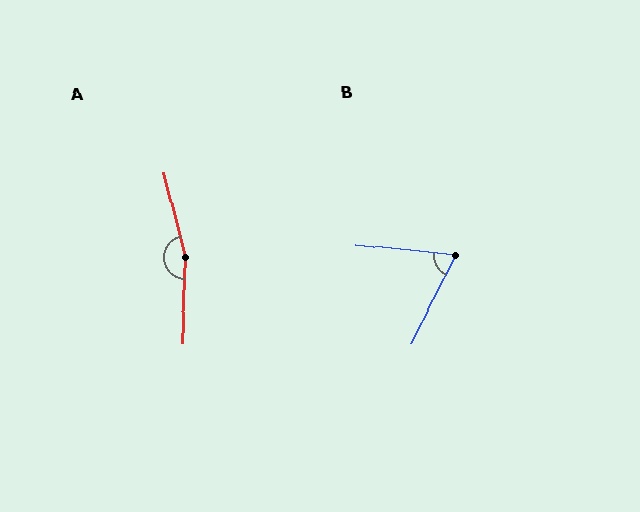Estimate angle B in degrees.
Approximately 69 degrees.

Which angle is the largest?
A, at approximately 164 degrees.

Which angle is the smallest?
B, at approximately 69 degrees.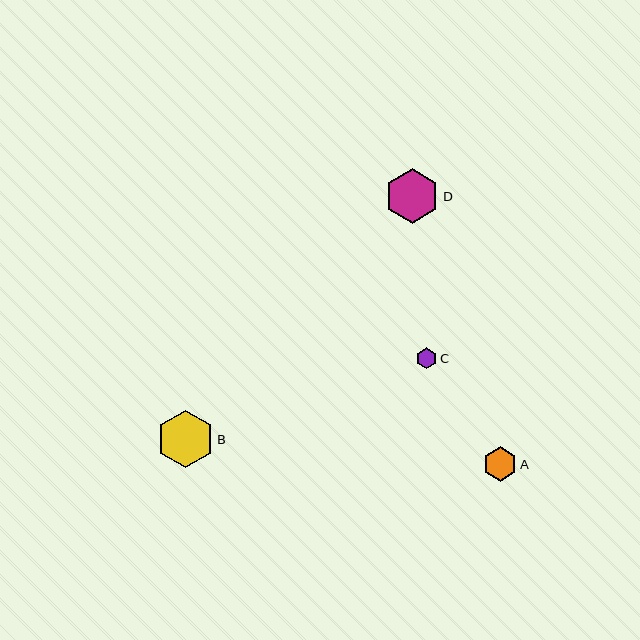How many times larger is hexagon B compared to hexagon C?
Hexagon B is approximately 2.8 times the size of hexagon C.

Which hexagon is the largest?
Hexagon B is the largest with a size of approximately 57 pixels.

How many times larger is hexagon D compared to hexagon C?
Hexagon D is approximately 2.7 times the size of hexagon C.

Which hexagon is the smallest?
Hexagon C is the smallest with a size of approximately 21 pixels.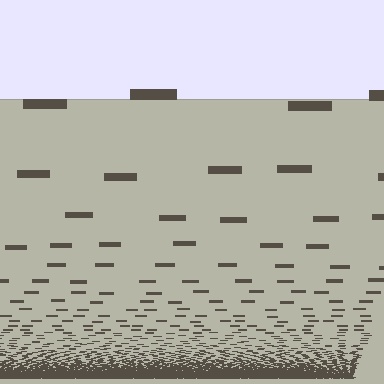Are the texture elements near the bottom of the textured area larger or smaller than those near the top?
Smaller. The gradient is inverted — elements near the bottom are smaller and denser.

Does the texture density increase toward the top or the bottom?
Density increases toward the bottom.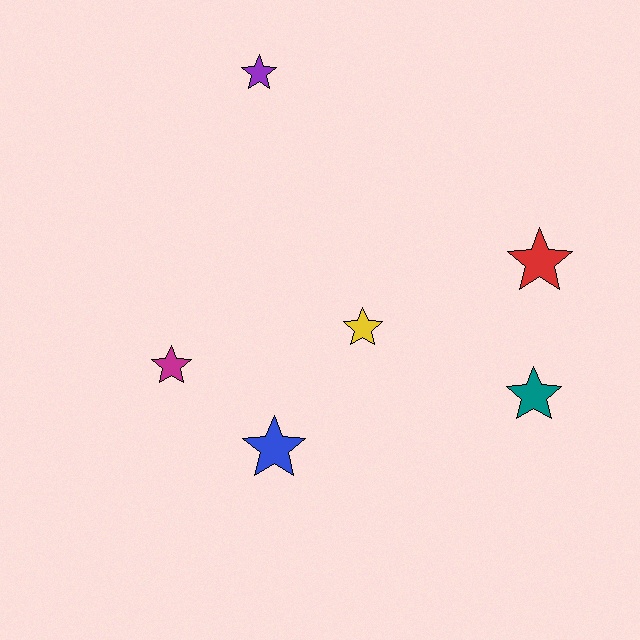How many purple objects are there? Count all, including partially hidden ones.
There is 1 purple object.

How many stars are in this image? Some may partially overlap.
There are 6 stars.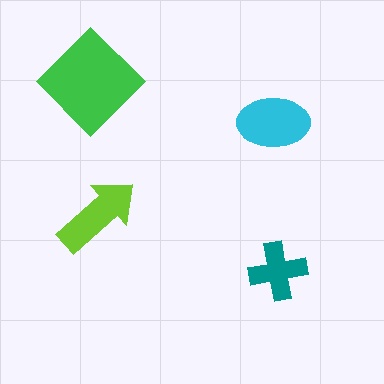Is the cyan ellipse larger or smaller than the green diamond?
Smaller.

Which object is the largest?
The green diamond.